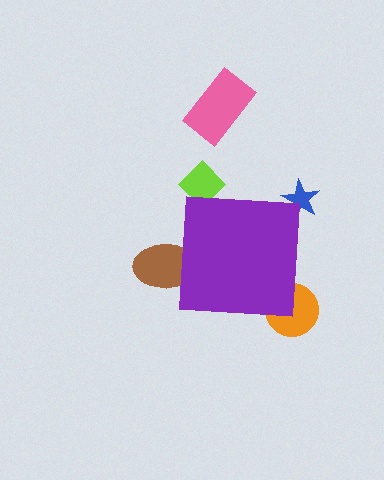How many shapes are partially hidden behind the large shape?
4 shapes are partially hidden.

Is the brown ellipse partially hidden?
Yes, the brown ellipse is partially hidden behind the purple square.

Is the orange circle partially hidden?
Yes, the orange circle is partially hidden behind the purple square.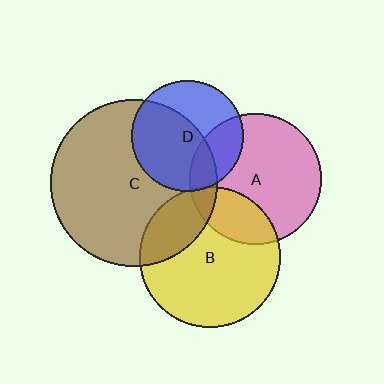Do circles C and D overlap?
Yes.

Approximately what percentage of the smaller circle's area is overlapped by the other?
Approximately 55%.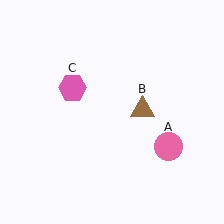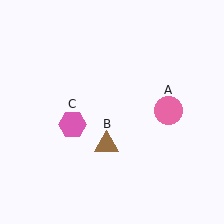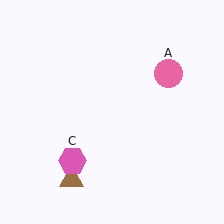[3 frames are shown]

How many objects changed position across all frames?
3 objects changed position: pink circle (object A), brown triangle (object B), pink hexagon (object C).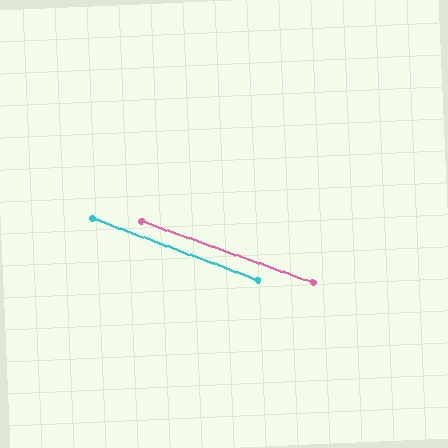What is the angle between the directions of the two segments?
Approximately 1 degree.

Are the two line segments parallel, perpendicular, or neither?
Parallel — their directions differ by only 0.7°.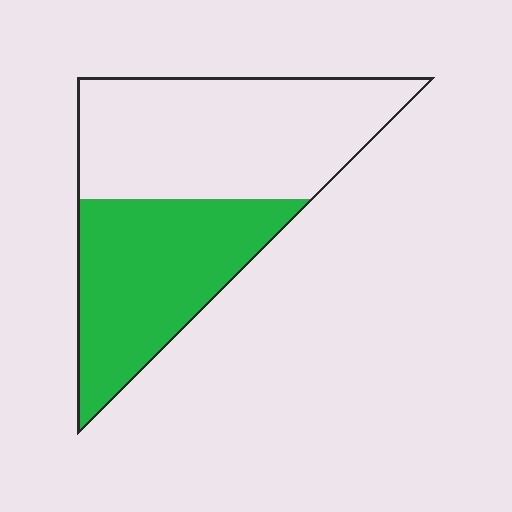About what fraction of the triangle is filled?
About two fifths (2/5).